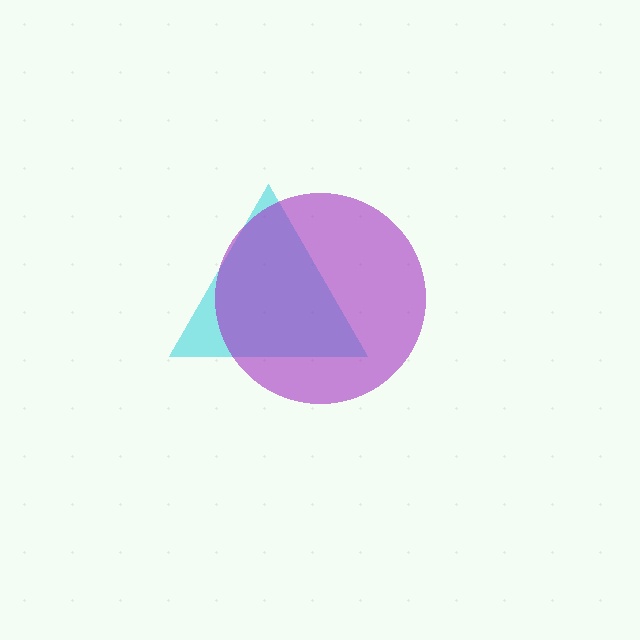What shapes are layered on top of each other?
The layered shapes are: a cyan triangle, a purple circle.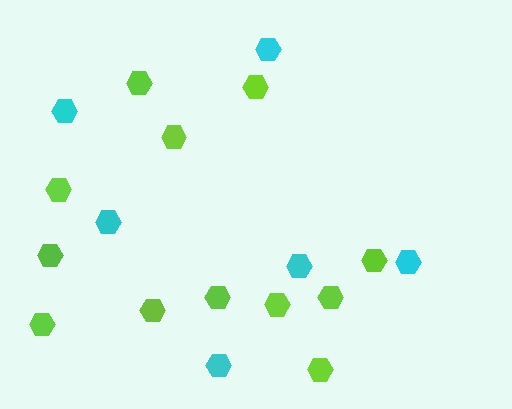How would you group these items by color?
There are 2 groups: one group of lime hexagons (12) and one group of cyan hexagons (6).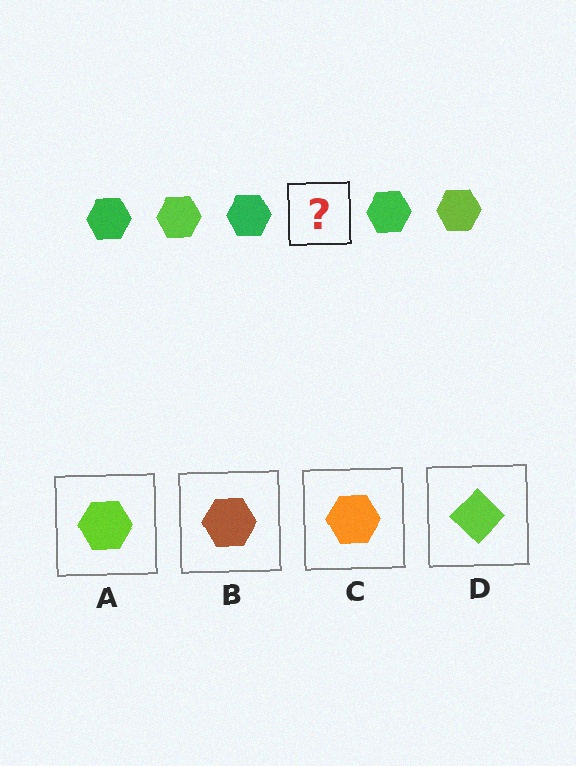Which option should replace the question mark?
Option A.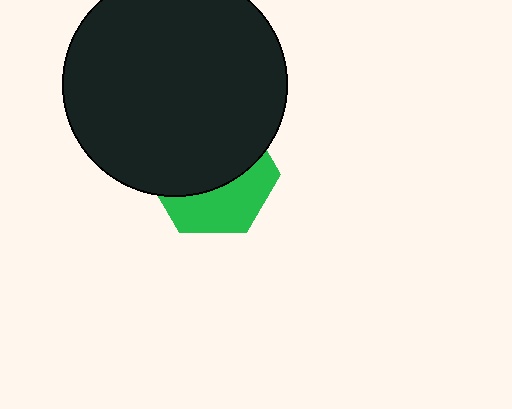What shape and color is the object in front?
The object in front is a black circle.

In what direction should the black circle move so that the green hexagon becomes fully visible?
The black circle should move up. That is the shortest direction to clear the overlap and leave the green hexagon fully visible.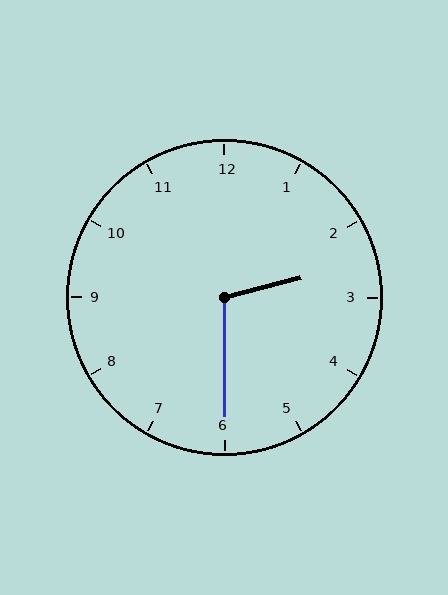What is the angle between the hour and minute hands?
Approximately 105 degrees.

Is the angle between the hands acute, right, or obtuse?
It is obtuse.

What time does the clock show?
2:30.